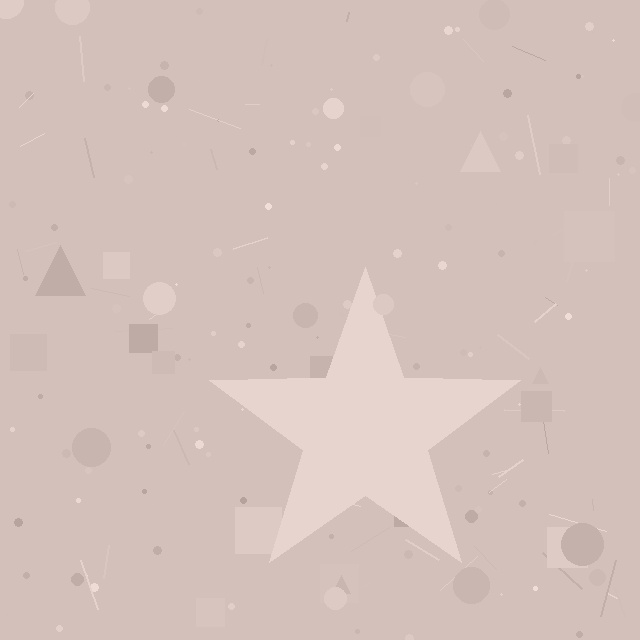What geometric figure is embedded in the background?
A star is embedded in the background.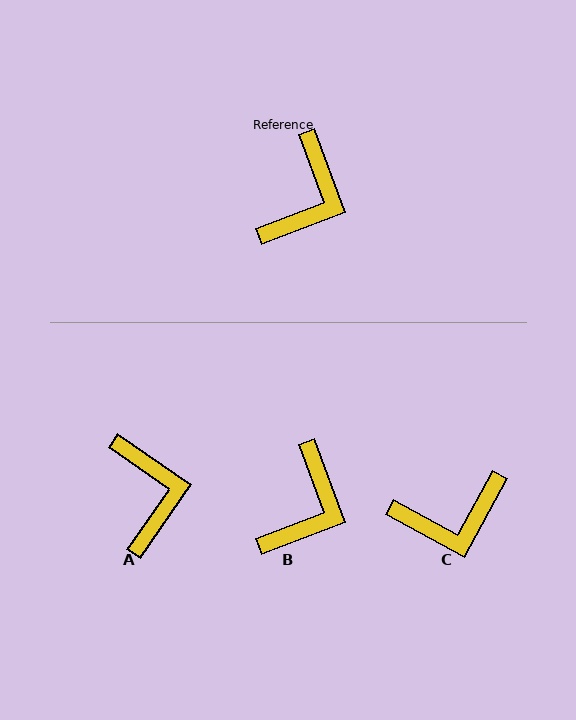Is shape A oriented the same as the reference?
No, it is off by about 35 degrees.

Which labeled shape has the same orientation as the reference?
B.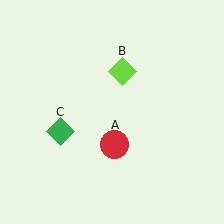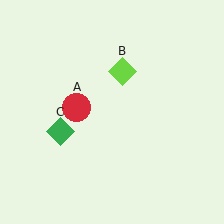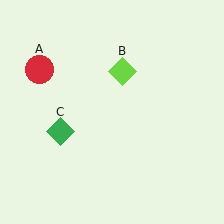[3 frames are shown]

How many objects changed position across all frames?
1 object changed position: red circle (object A).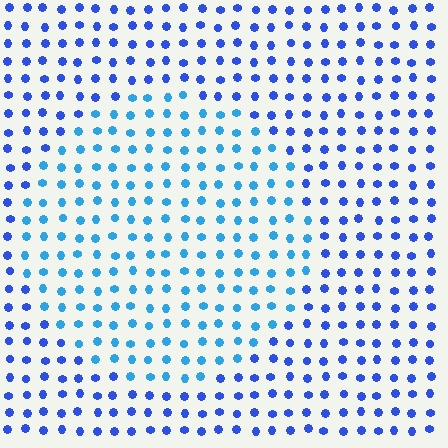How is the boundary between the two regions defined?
The boundary is defined purely by a slight shift in hue (about 29 degrees). Spacing, size, and orientation are identical on both sides.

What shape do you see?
I see a circle.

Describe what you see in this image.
The image is filled with small blue elements in a uniform arrangement. A circle-shaped region is visible where the elements are tinted to a slightly different hue, forming a subtle color boundary.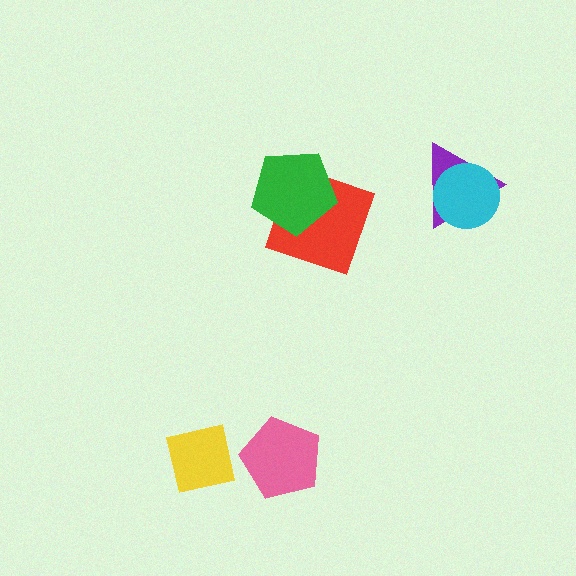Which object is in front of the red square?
The green pentagon is in front of the red square.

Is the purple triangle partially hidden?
Yes, it is partially covered by another shape.